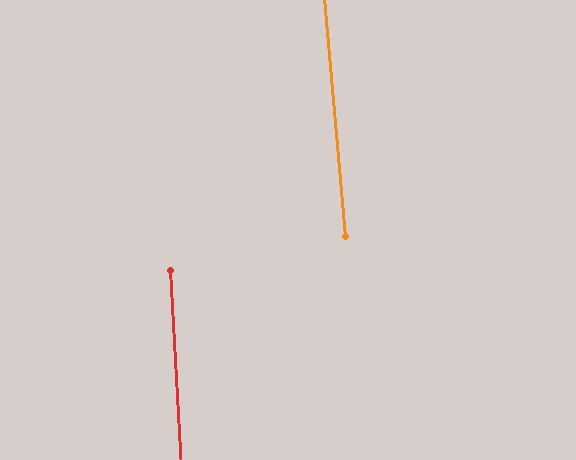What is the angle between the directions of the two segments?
Approximately 2 degrees.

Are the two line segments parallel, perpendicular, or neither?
Parallel — their directions differ by only 1.9°.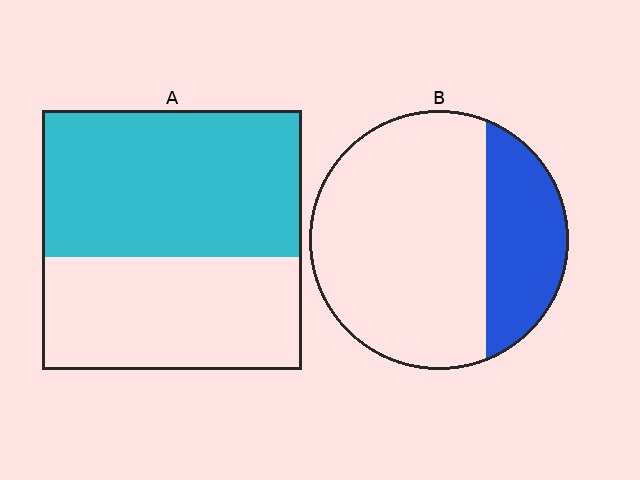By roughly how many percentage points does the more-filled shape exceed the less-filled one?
By roughly 30 percentage points (A over B).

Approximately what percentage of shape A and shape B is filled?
A is approximately 55% and B is approximately 25%.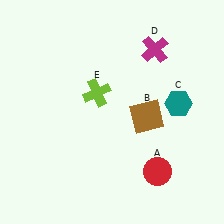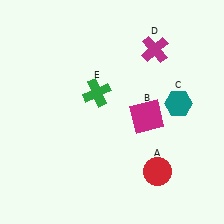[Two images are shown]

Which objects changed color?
B changed from brown to magenta. E changed from lime to green.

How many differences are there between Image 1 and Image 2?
There are 2 differences between the two images.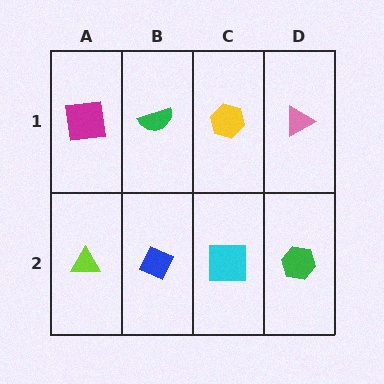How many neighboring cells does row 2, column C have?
3.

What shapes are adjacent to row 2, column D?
A pink triangle (row 1, column D), a cyan square (row 2, column C).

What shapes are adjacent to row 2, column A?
A magenta square (row 1, column A), a blue diamond (row 2, column B).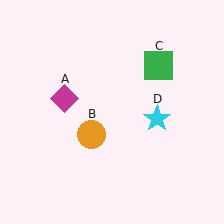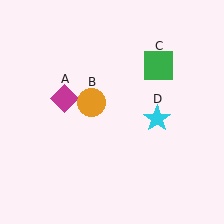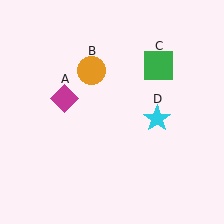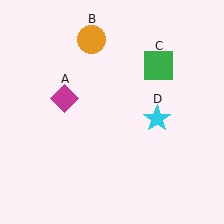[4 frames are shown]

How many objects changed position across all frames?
1 object changed position: orange circle (object B).